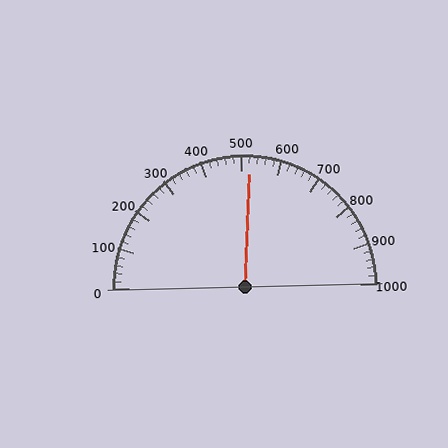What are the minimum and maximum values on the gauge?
The gauge ranges from 0 to 1000.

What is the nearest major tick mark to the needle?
The nearest major tick mark is 500.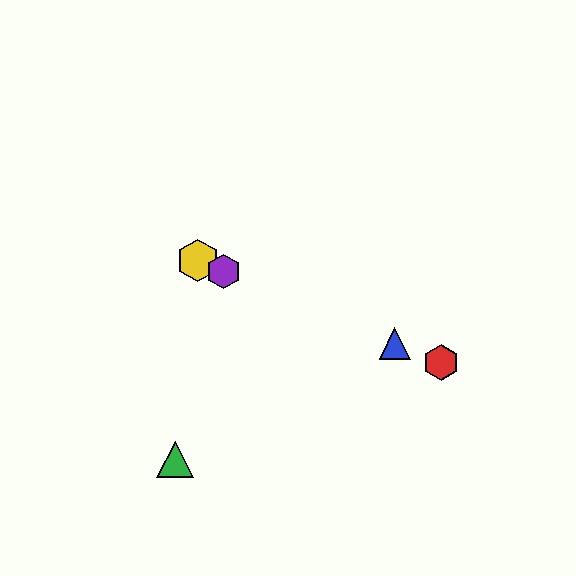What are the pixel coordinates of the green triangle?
The green triangle is at (175, 459).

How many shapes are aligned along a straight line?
4 shapes (the red hexagon, the blue triangle, the yellow hexagon, the purple hexagon) are aligned along a straight line.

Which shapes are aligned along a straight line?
The red hexagon, the blue triangle, the yellow hexagon, the purple hexagon are aligned along a straight line.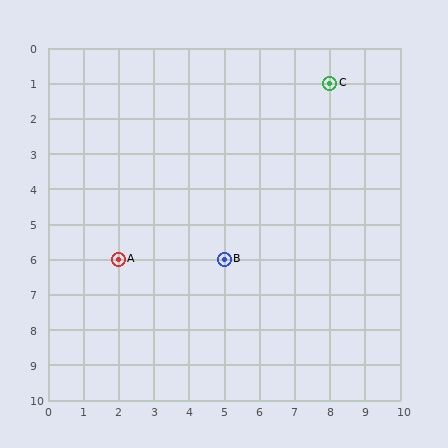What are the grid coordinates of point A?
Point A is at grid coordinates (2, 6).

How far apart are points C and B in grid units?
Points C and B are 3 columns and 5 rows apart (about 5.8 grid units diagonally).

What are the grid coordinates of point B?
Point B is at grid coordinates (5, 6).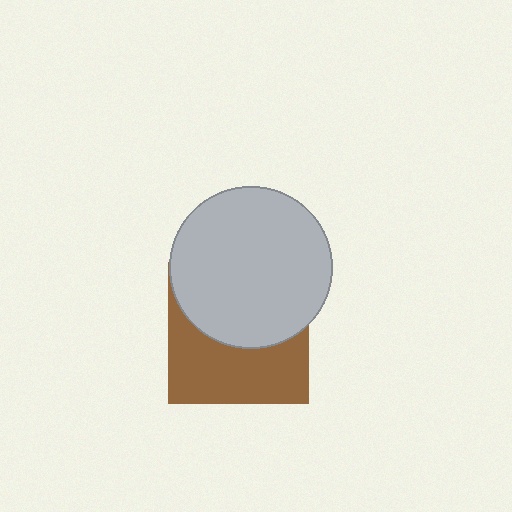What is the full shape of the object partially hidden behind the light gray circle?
The partially hidden object is a brown square.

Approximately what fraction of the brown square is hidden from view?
Roughly 52% of the brown square is hidden behind the light gray circle.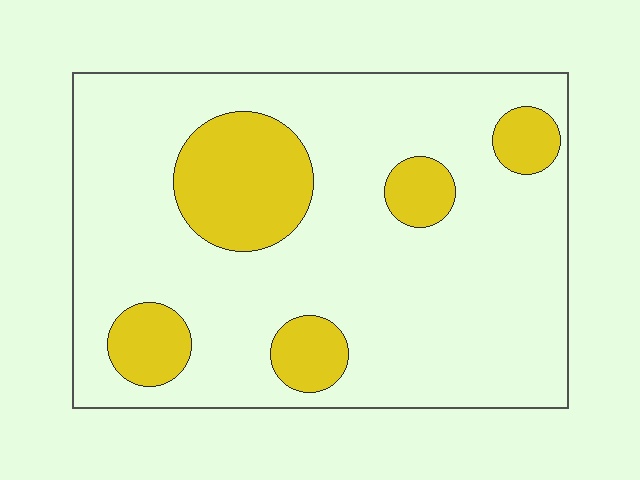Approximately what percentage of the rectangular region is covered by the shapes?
Approximately 20%.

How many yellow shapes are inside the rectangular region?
5.